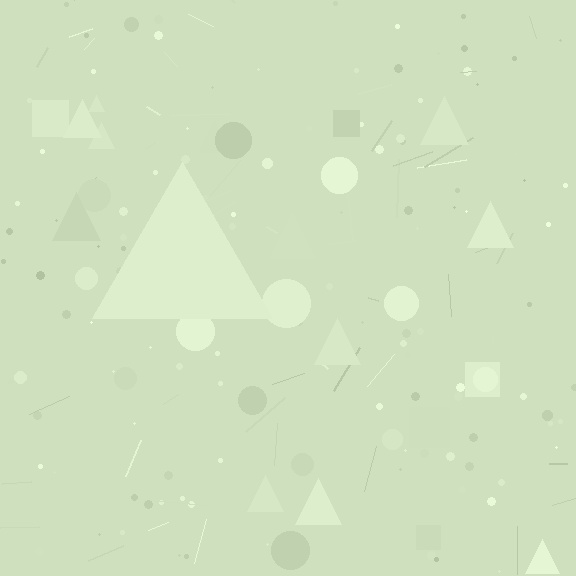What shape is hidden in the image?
A triangle is hidden in the image.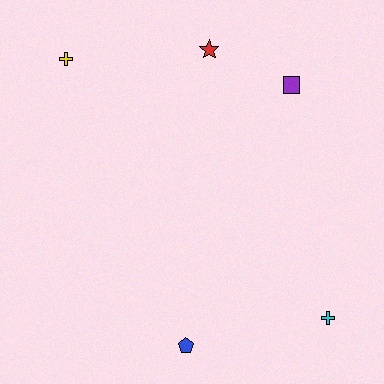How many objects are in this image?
There are 5 objects.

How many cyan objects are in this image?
There is 1 cyan object.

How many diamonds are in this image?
There are no diamonds.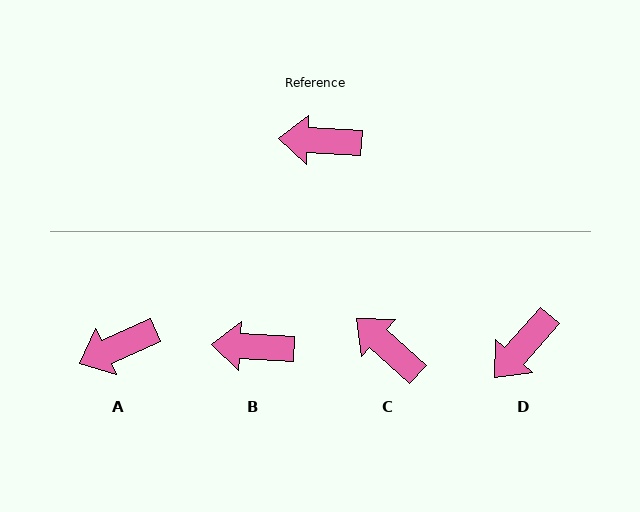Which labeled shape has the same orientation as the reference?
B.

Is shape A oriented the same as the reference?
No, it is off by about 27 degrees.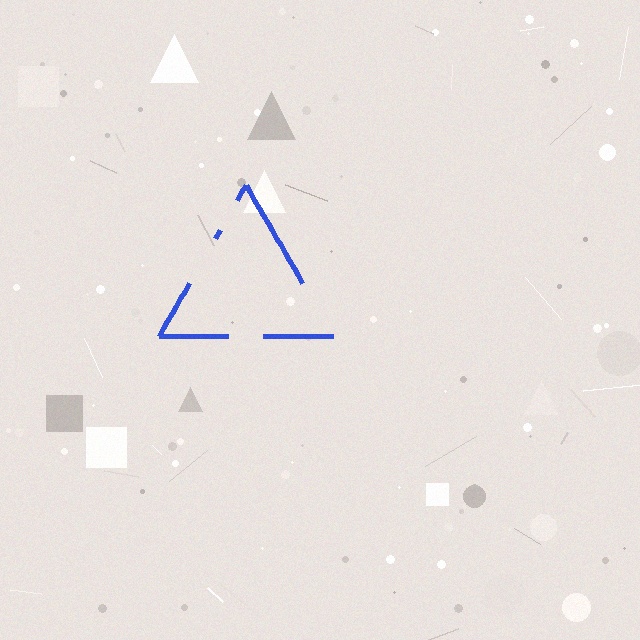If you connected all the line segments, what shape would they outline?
They would outline a triangle.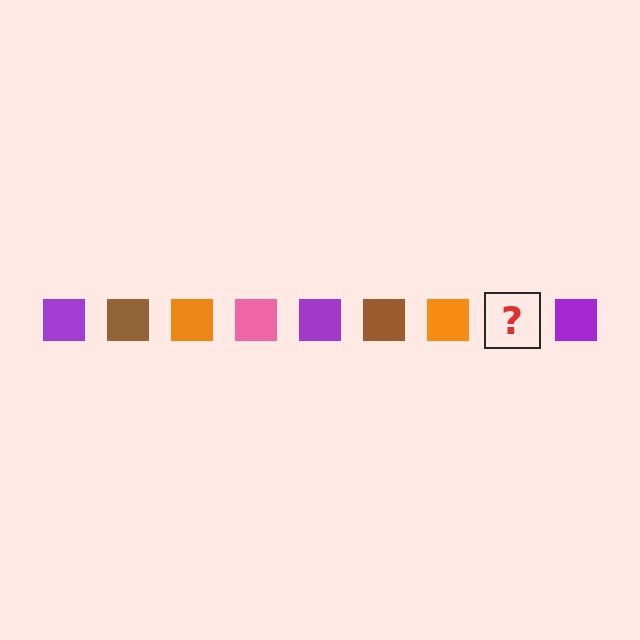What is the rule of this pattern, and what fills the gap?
The rule is that the pattern cycles through purple, brown, orange, pink squares. The gap should be filled with a pink square.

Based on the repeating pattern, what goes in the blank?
The blank should be a pink square.